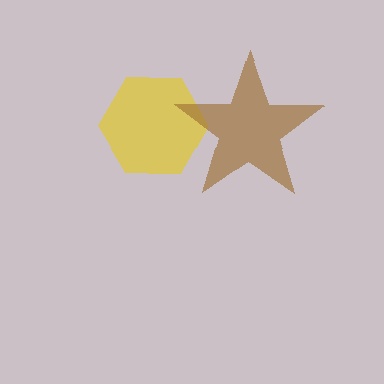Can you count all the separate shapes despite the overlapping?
Yes, there are 2 separate shapes.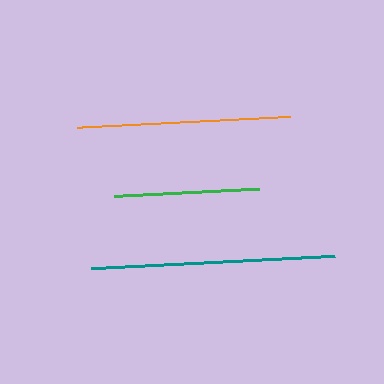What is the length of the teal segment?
The teal segment is approximately 244 pixels long.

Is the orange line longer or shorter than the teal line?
The teal line is longer than the orange line.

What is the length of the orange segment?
The orange segment is approximately 214 pixels long.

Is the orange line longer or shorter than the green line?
The orange line is longer than the green line.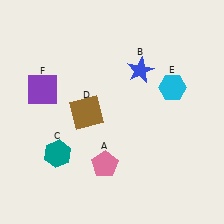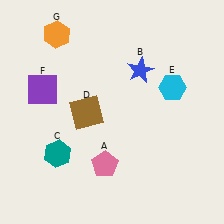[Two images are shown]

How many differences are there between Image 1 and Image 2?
There is 1 difference between the two images.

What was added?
An orange hexagon (G) was added in Image 2.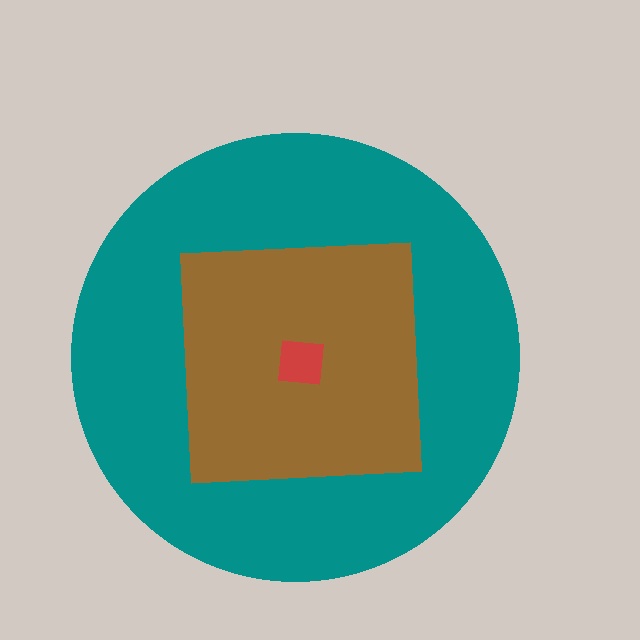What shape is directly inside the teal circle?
The brown square.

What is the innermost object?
The red square.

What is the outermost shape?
The teal circle.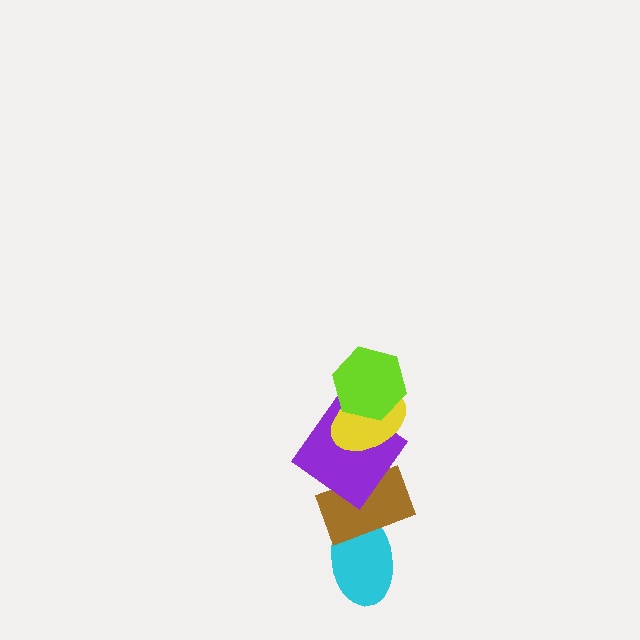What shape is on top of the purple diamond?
The yellow ellipse is on top of the purple diamond.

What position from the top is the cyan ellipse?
The cyan ellipse is 5th from the top.